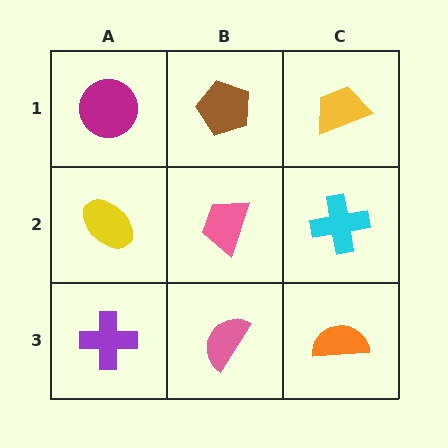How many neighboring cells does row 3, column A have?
2.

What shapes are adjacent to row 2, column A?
A magenta circle (row 1, column A), a purple cross (row 3, column A), a pink trapezoid (row 2, column B).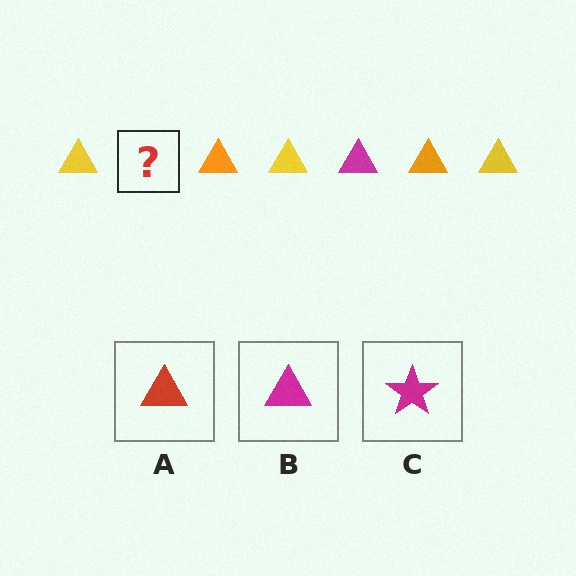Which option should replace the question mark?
Option B.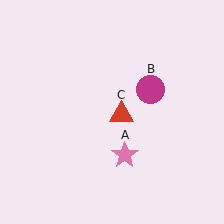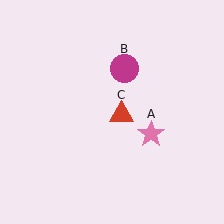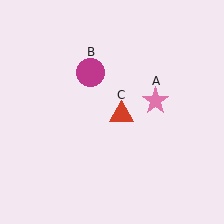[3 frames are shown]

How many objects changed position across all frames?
2 objects changed position: pink star (object A), magenta circle (object B).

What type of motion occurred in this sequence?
The pink star (object A), magenta circle (object B) rotated counterclockwise around the center of the scene.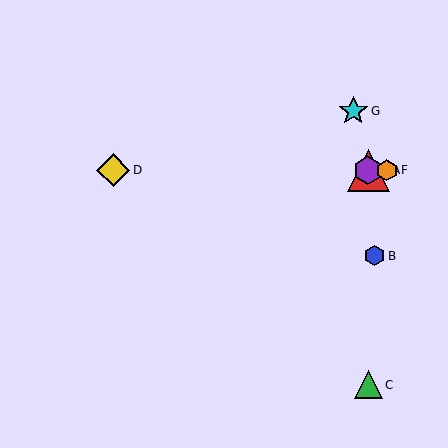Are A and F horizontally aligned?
Yes, both are at y≈170.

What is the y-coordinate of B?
Object B is at y≈256.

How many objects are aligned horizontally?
4 objects (A, D, E, F) are aligned horizontally.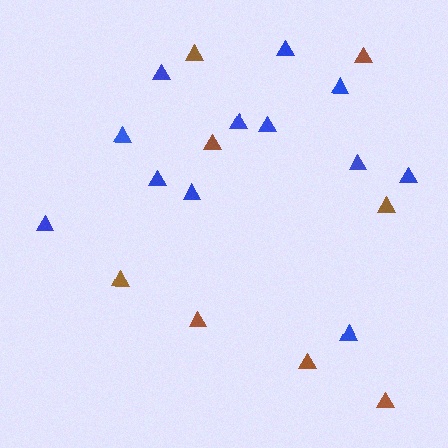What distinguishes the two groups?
There are 2 groups: one group of brown triangles (8) and one group of blue triangles (12).